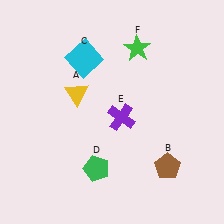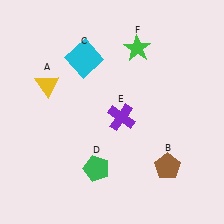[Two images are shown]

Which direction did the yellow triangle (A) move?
The yellow triangle (A) moved left.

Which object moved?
The yellow triangle (A) moved left.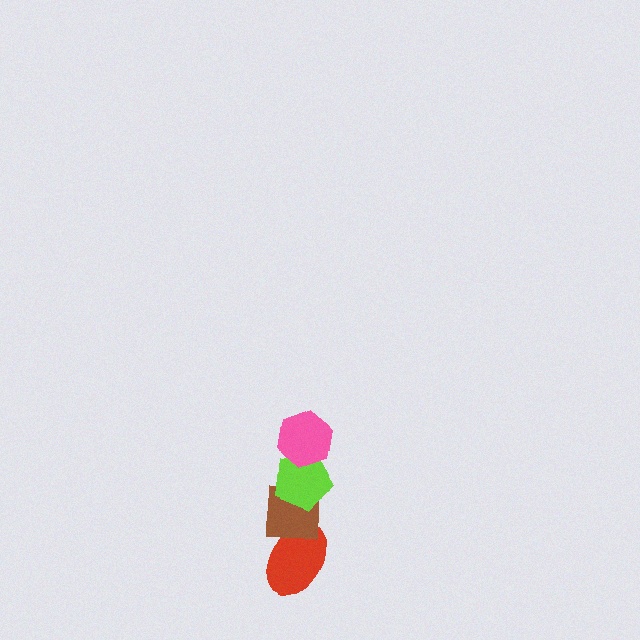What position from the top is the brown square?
The brown square is 3rd from the top.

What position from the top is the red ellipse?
The red ellipse is 4th from the top.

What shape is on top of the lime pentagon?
The pink hexagon is on top of the lime pentagon.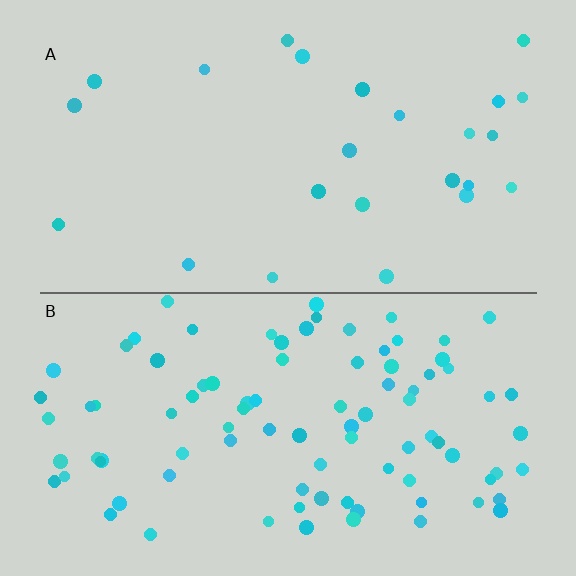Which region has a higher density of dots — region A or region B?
B (the bottom).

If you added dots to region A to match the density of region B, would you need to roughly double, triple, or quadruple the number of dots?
Approximately quadruple.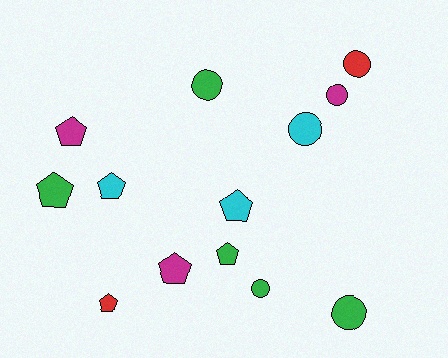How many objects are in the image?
There are 13 objects.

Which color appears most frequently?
Green, with 5 objects.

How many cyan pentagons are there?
There are 2 cyan pentagons.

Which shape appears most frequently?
Pentagon, with 7 objects.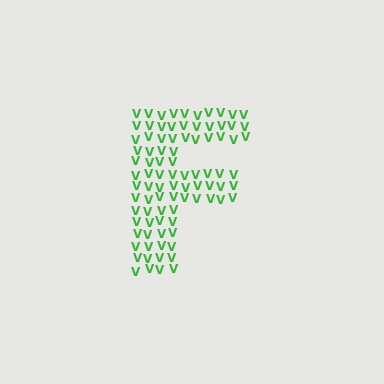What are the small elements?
The small elements are letter V's.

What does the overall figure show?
The overall figure shows the letter F.